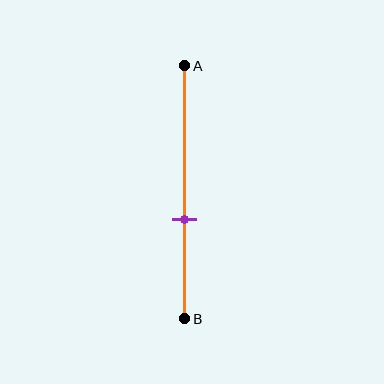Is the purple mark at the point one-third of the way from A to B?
No, the mark is at about 60% from A, not at the 33% one-third point.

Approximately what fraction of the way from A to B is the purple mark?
The purple mark is approximately 60% of the way from A to B.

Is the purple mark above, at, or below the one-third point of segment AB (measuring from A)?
The purple mark is below the one-third point of segment AB.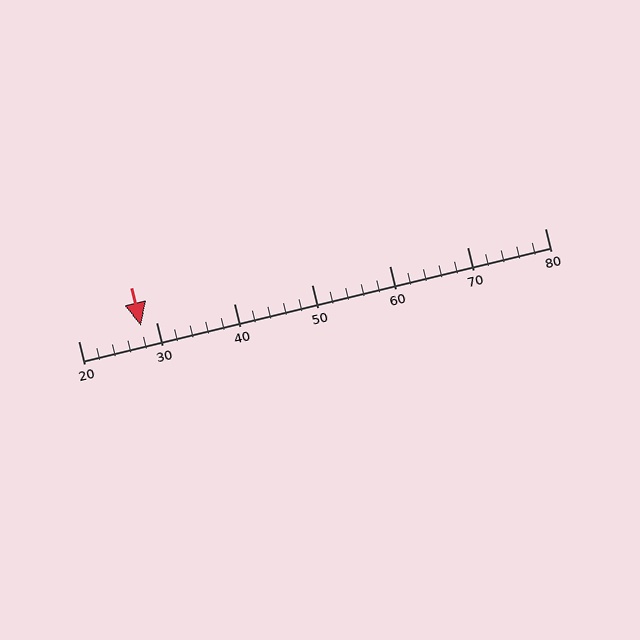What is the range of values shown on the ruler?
The ruler shows values from 20 to 80.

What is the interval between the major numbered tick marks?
The major tick marks are spaced 10 units apart.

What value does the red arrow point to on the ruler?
The red arrow points to approximately 28.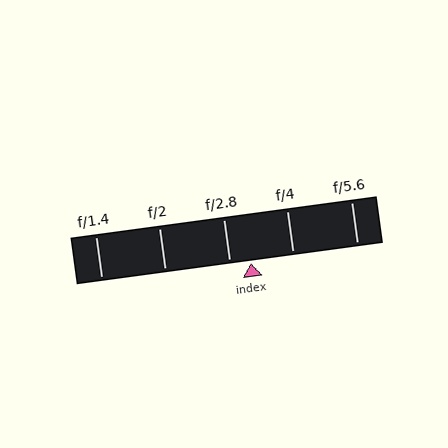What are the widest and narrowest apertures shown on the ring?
The widest aperture shown is f/1.4 and the narrowest is f/5.6.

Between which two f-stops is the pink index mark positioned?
The index mark is between f/2.8 and f/4.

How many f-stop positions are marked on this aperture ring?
There are 5 f-stop positions marked.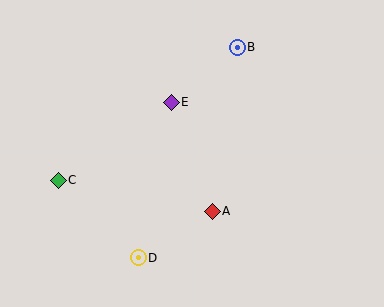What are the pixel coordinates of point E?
Point E is at (171, 102).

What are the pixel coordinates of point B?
Point B is at (237, 47).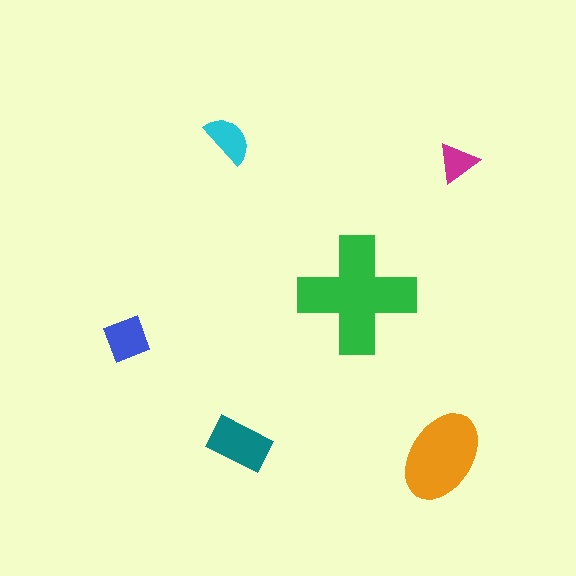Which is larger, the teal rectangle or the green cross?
The green cross.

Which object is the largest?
The green cross.